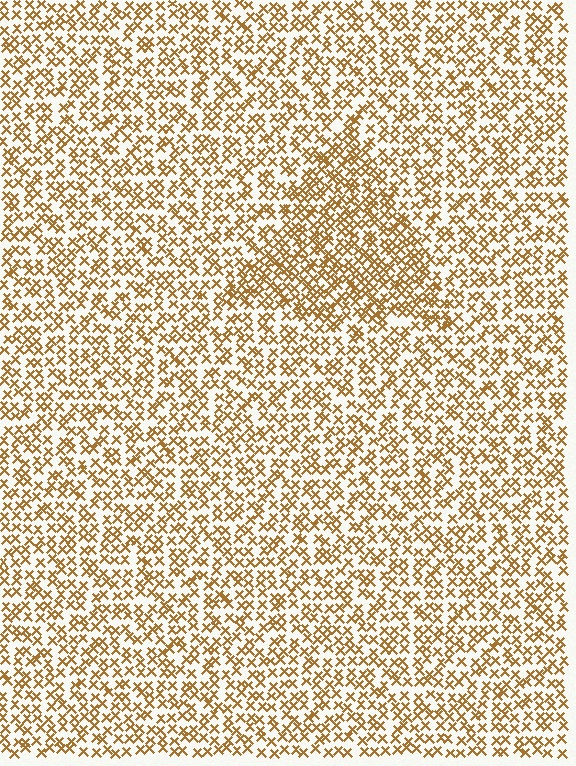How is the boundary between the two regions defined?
The boundary is defined by a change in element density (approximately 1.6x ratio). All elements are the same color, size, and shape.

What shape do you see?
I see a triangle.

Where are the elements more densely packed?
The elements are more densely packed inside the triangle boundary.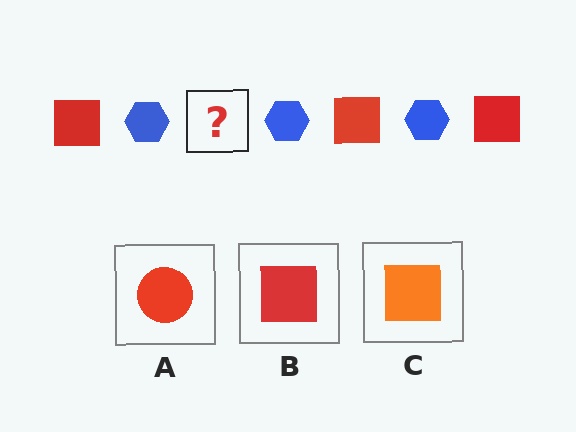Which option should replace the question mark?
Option B.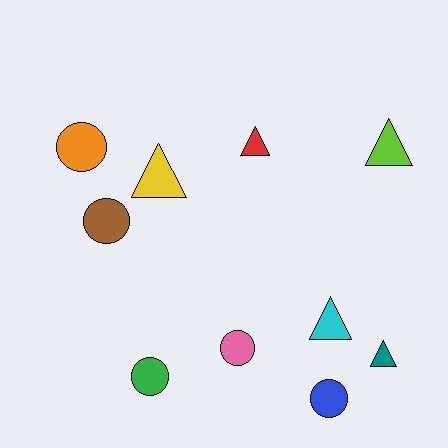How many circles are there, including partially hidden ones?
There are 5 circles.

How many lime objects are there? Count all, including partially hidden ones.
There is 1 lime object.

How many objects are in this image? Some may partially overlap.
There are 10 objects.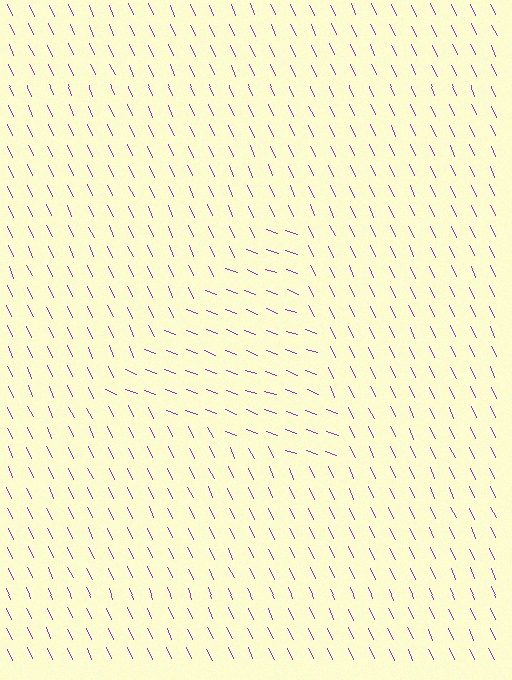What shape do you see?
I see a triangle.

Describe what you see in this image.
The image is filled with small purple line segments. A triangle region in the image has lines oriented differently from the surrounding lines, creating a visible texture boundary.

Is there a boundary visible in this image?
Yes, there is a texture boundary formed by a change in line orientation.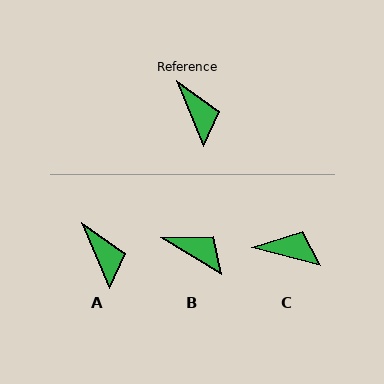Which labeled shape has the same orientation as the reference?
A.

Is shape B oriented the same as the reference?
No, it is off by about 36 degrees.